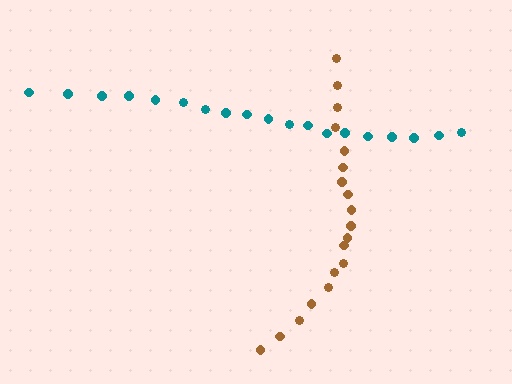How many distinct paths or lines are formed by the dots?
There are 2 distinct paths.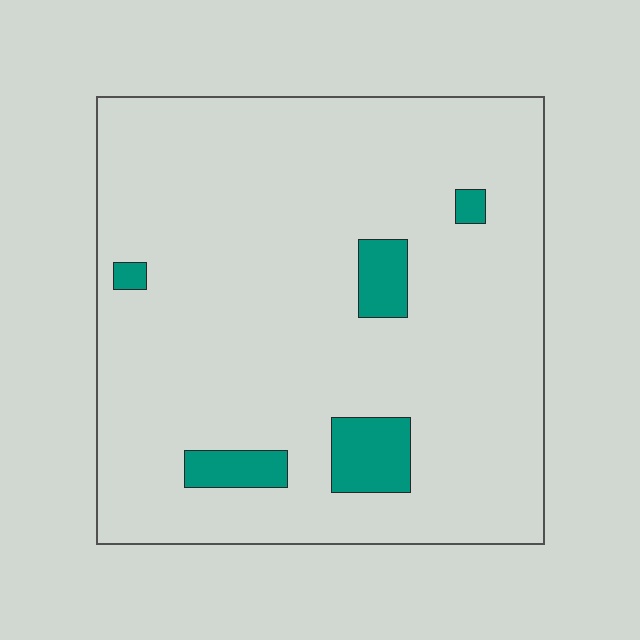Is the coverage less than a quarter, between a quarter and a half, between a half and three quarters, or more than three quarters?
Less than a quarter.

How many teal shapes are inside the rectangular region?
5.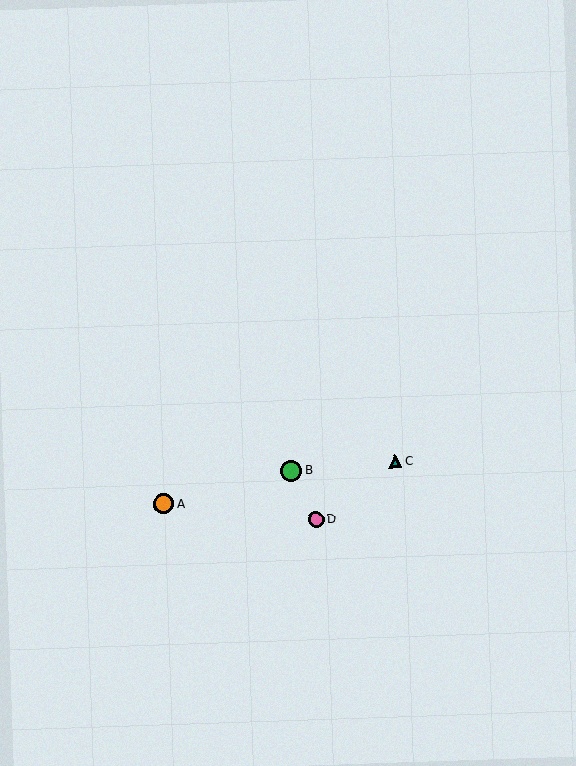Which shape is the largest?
The green circle (labeled B) is the largest.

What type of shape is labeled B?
Shape B is a green circle.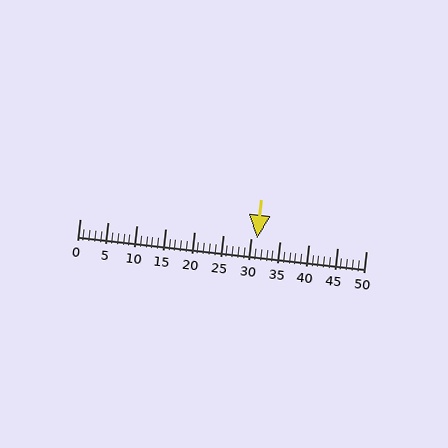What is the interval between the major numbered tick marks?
The major tick marks are spaced 5 units apart.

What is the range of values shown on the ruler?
The ruler shows values from 0 to 50.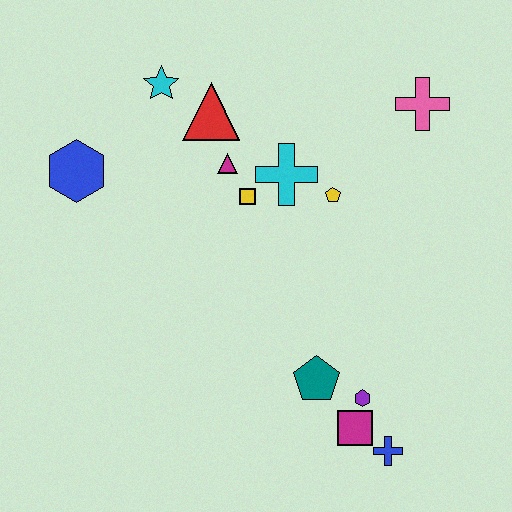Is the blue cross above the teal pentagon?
No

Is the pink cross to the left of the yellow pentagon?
No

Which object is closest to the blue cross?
The magenta square is closest to the blue cross.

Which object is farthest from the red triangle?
The blue cross is farthest from the red triangle.